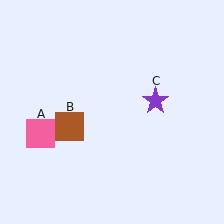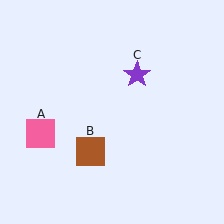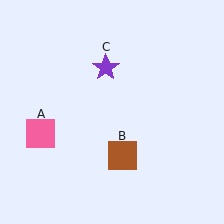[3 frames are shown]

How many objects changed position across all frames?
2 objects changed position: brown square (object B), purple star (object C).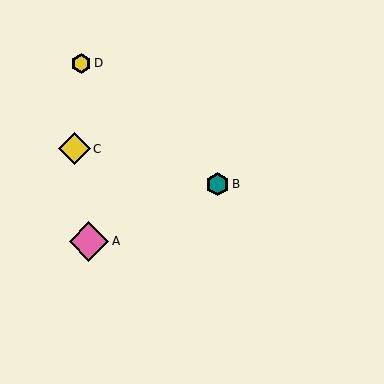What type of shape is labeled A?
Shape A is a pink diamond.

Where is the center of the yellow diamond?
The center of the yellow diamond is at (74, 149).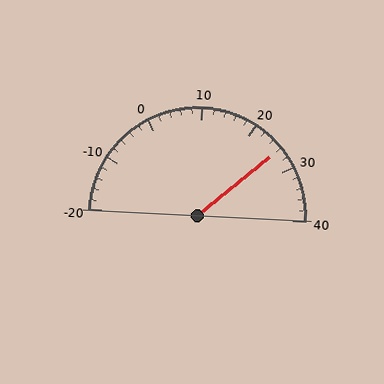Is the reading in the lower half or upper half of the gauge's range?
The reading is in the upper half of the range (-20 to 40).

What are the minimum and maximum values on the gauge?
The gauge ranges from -20 to 40.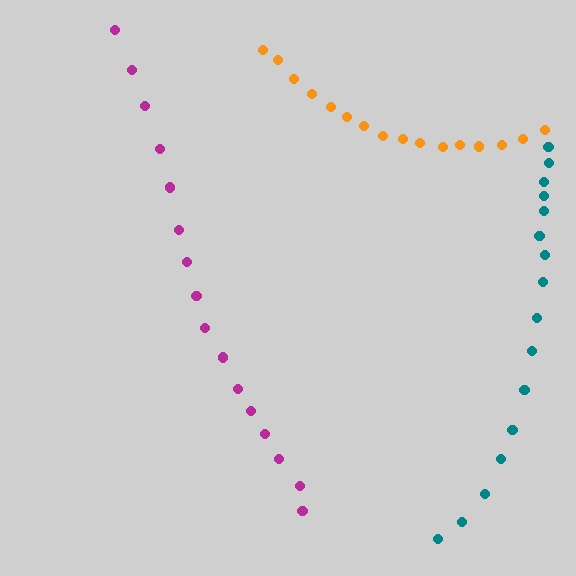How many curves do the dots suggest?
There are 3 distinct paths.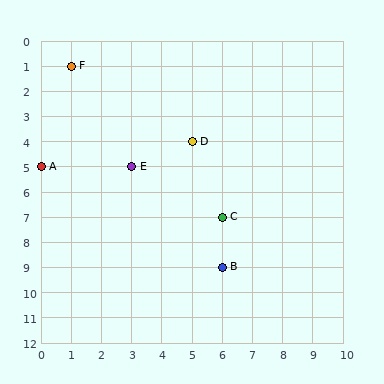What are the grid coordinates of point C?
Point C is at grid coordinates (6, 7).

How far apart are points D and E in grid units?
Points D and E are 2 columns and 1 row apart (about 2.2 grid units diagonally).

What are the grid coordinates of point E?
Point E is at grid coordinates (3, 5).